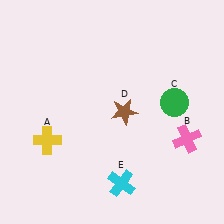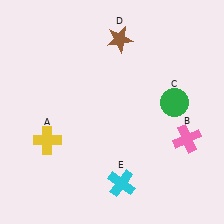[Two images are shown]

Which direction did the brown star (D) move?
The brown star (D) moved up.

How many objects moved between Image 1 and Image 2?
1 object moved between the two images.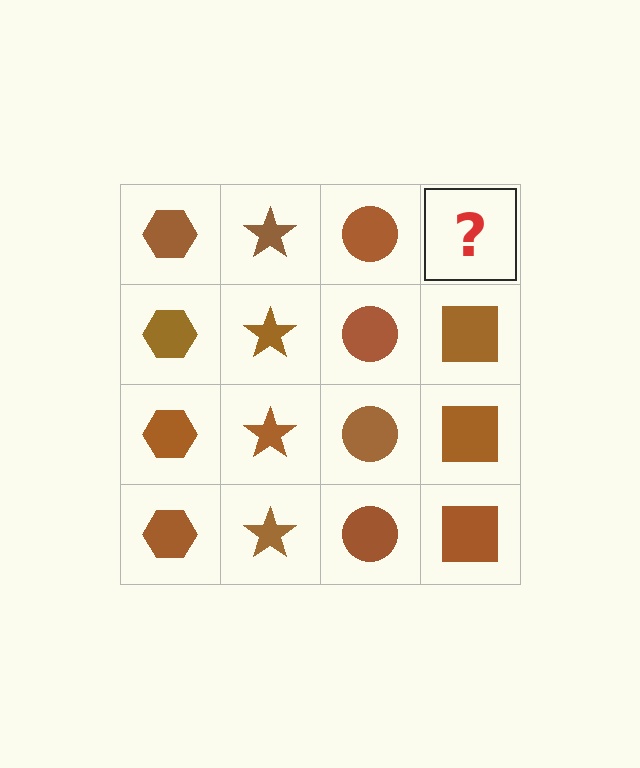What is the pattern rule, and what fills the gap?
The rule is that each column has a consistent shape. The gap should be filled with a brown square.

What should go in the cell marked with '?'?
The missing cell should contain a brown square.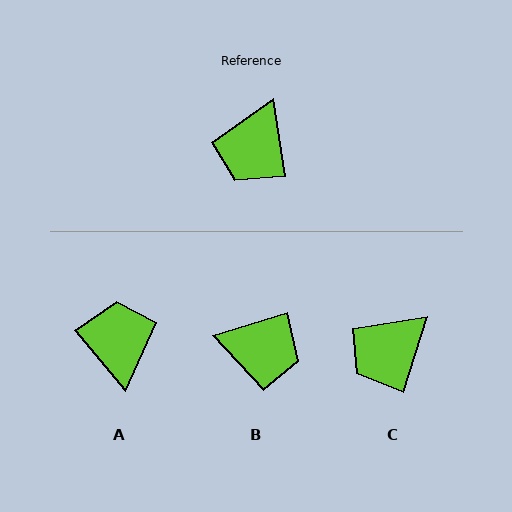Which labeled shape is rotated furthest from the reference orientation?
A, about 149 degrees away.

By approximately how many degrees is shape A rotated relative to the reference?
Approximately 149 degrees clockwise.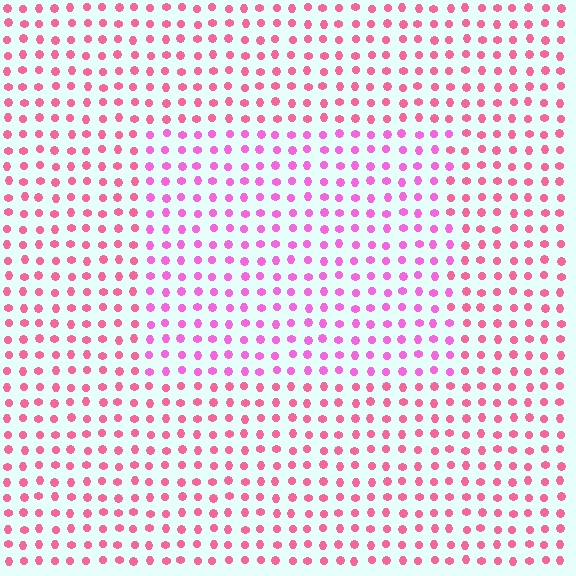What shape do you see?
I see a rectangle.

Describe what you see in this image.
The image is filled with small pink elements in a uniform arrangement. A rectangle-shaped region is visible where the elements are tinted to a slightly different hue, forming a subtle color boundary.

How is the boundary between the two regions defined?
The boundary is defined purely by a slight shift in hue (about 28 degrees). Spacing, size, and orientation are identical on both sides.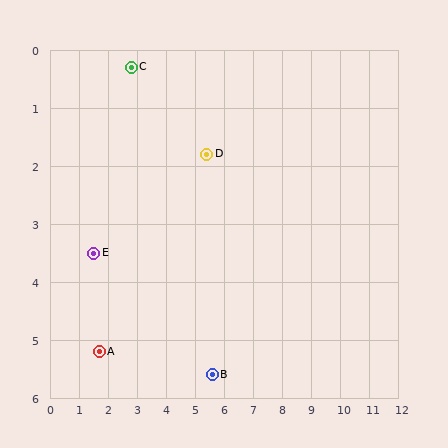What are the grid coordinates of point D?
Point D is at approximately (5.4, 1.8).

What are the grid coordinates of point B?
Point B is at approximately (5.6, 5.6).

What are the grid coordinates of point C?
Point C is at approximately (2.8, 0.3).